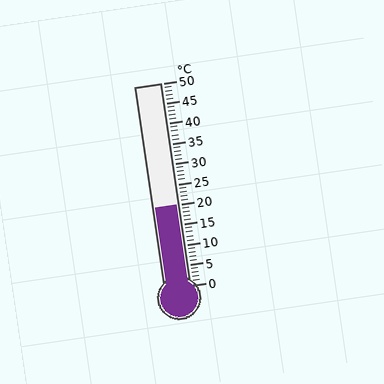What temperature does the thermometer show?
The thermometer shows approximately 20°C.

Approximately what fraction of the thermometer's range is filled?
The thermometer is filled to approximately 40% of its range.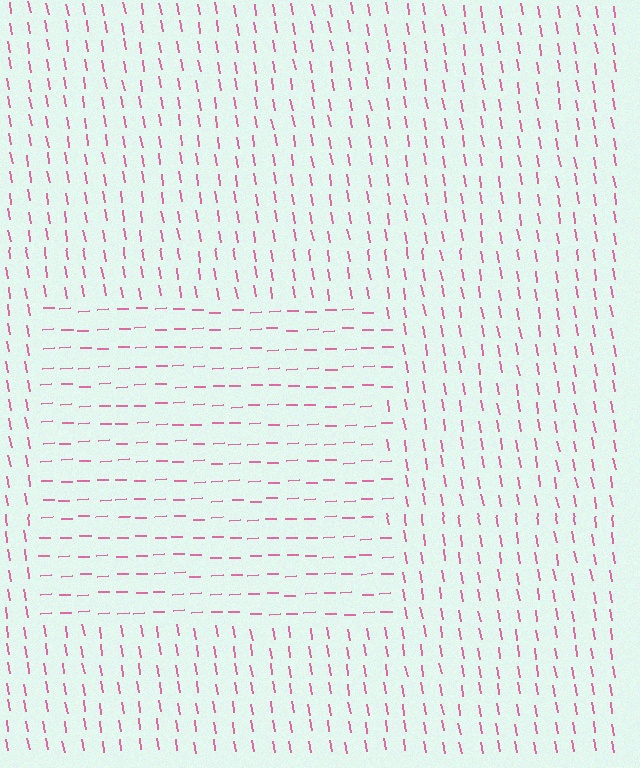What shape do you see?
I see a rectangle.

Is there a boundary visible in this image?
Yes, there is a texture boundary formed by a change in line orientation.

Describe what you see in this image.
The image is filled with small pink line segments. A rectangle region in the image has lines oriented differently from the surrounding lines, creating a visible texture boundary.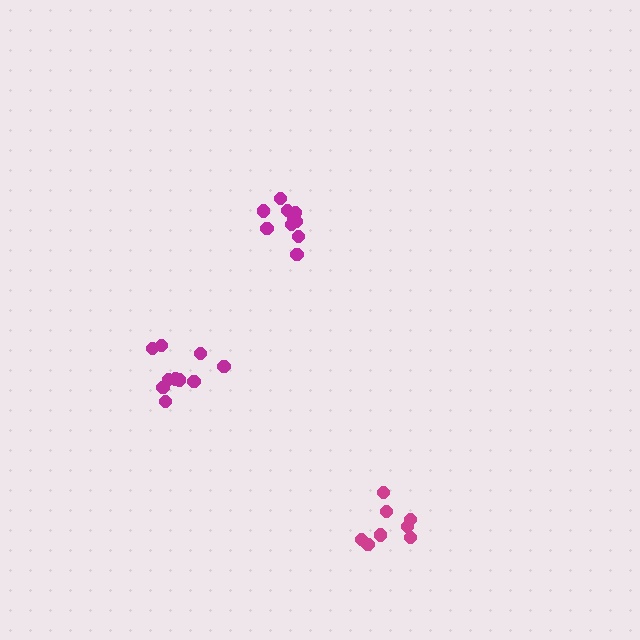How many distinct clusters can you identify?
There are 3 distinct clusters.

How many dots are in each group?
Group 1: 11 dots, Group 2: 10 dots, Group 3: 8 dots (29 total).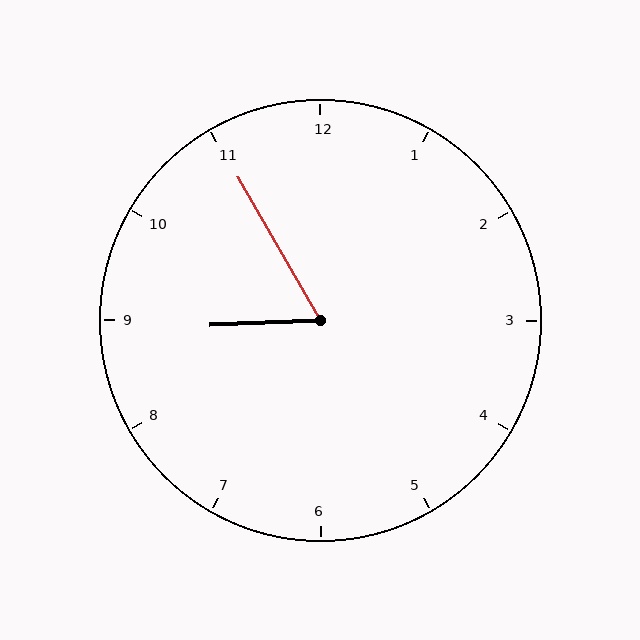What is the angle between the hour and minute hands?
Approximately 62 degrees.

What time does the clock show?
8:55.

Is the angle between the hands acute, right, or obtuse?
It is acute.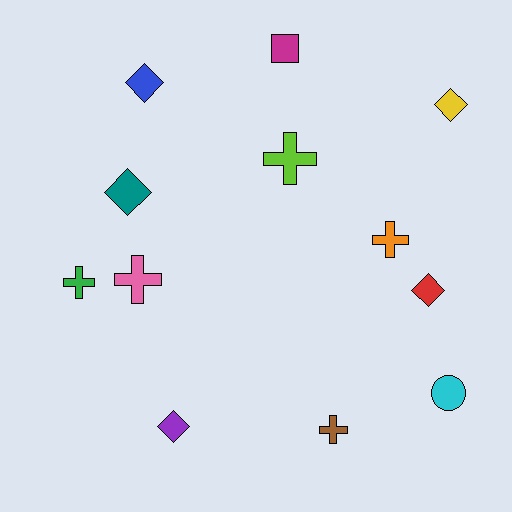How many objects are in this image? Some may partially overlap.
There are 12 objects.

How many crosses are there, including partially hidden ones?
There are 5 crosses.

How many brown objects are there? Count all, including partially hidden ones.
There is 1 brown object.